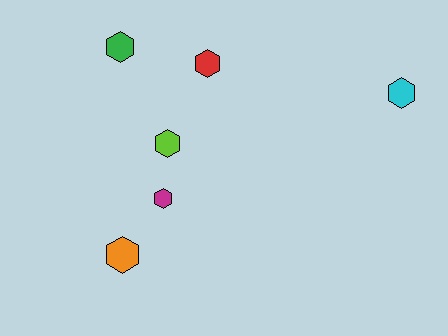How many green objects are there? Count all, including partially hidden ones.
There is 1 green object.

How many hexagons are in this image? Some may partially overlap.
There are 6 hexagons.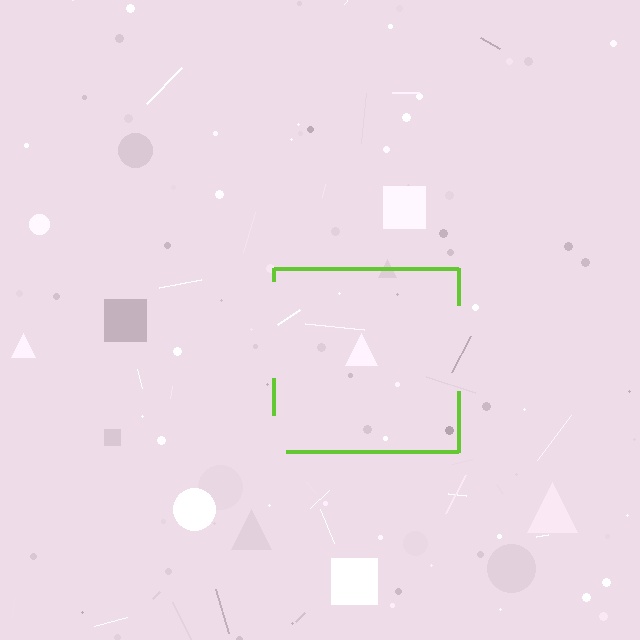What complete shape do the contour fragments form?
The contour fragments form a square.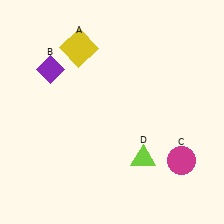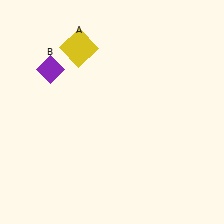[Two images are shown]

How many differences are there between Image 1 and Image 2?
There are 2 differences between the two images.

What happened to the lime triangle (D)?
The lime triangle (D) was removed in Image 2. It was in the bottom-right area of Image 1.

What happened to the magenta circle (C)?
The magenta circle (C) was removed in Image 2. It was in the bottom-right area of Image 1.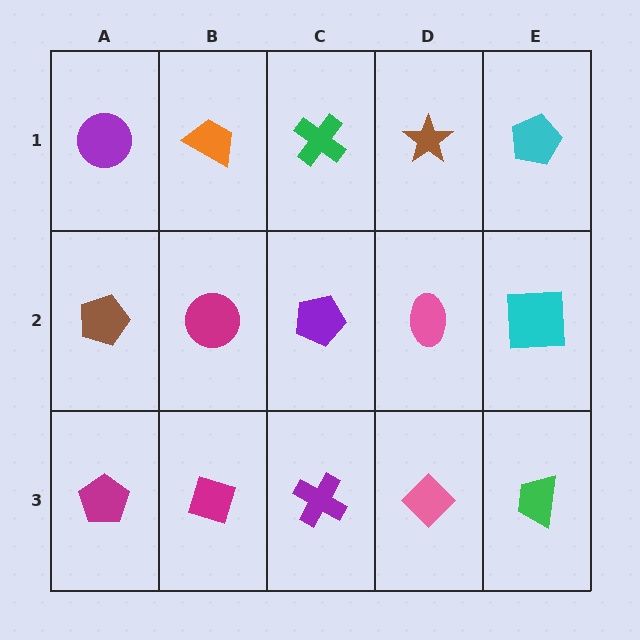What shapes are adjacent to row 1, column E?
A cyan square (row 2, column E), a brown star (row 1, column D).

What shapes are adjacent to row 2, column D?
A brown star (row 1, column D), a pink diamond (row 3, column D), a purple pentagon (row 2, column C), a cyan square (row 2, column E).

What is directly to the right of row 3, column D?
A green trapezoid.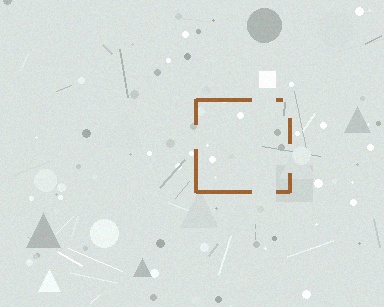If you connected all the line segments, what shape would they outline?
They would outline a square.